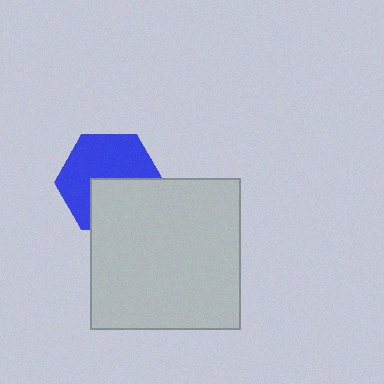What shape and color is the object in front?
The object in front is a light gray square.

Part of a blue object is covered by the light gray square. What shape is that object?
It is a hexagon.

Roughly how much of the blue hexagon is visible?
About half of it is visible (roughly 59%).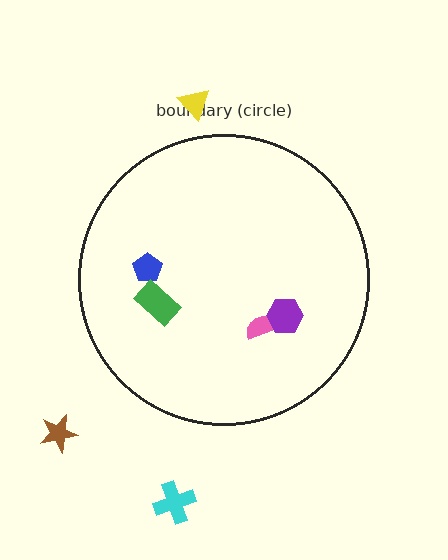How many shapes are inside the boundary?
4 inside, 3 outside.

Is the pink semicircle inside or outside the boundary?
Inside.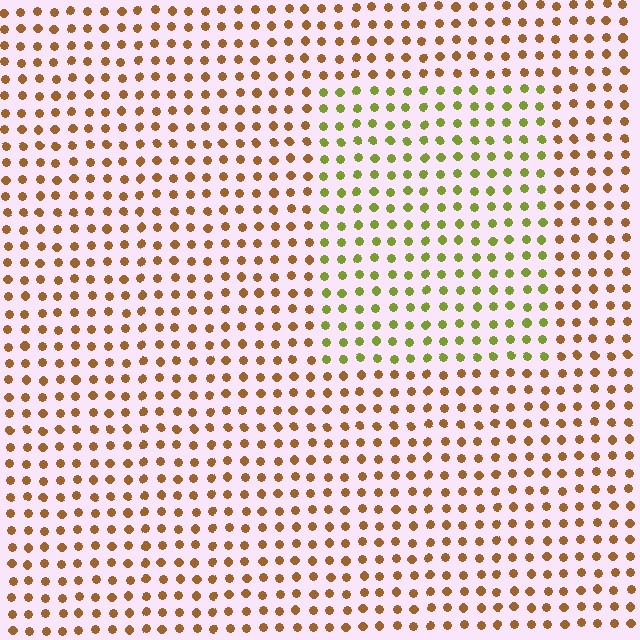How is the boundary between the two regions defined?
The boundary is defined purely by a slight shift in hue (about 50 degrees). Spacing, size, and orientation are identical on both sides.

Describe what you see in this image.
The image is filled with small brown elements in a uniform arrangement. A rectangle-shaped region is visible where the elements are tinted to a slightly different hue, forming a subtle color boundary.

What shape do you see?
I see a rectangle.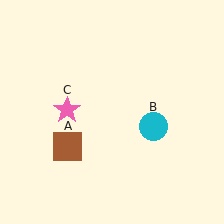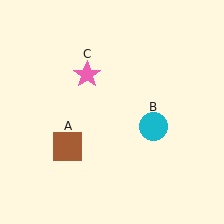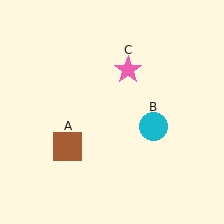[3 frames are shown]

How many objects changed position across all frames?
1 object changed position: pink star (object C).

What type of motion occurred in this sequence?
The pink star (object C) rotated clockwise around the center of the scene.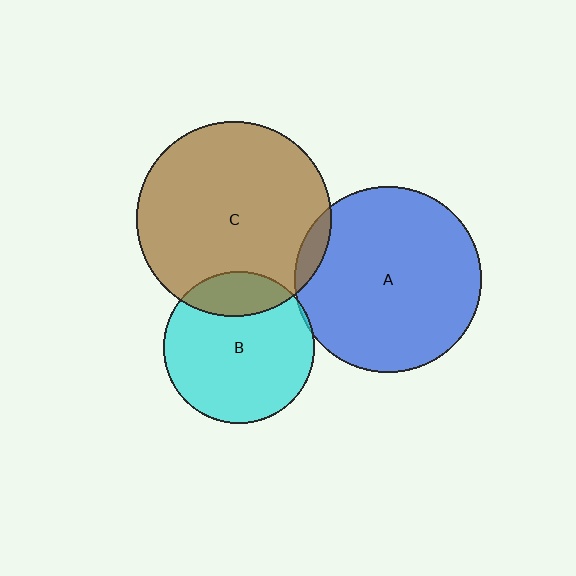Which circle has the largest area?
Circle C (brown).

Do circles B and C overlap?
Yes.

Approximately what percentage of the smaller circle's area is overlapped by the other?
Approximately 20%.